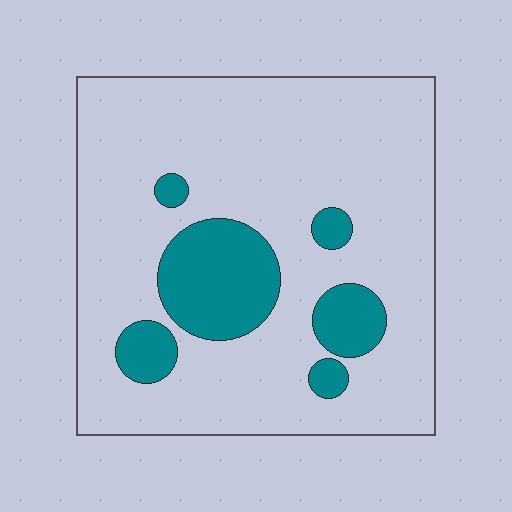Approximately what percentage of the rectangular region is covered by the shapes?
Approximately 20%.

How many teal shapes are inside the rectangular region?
6.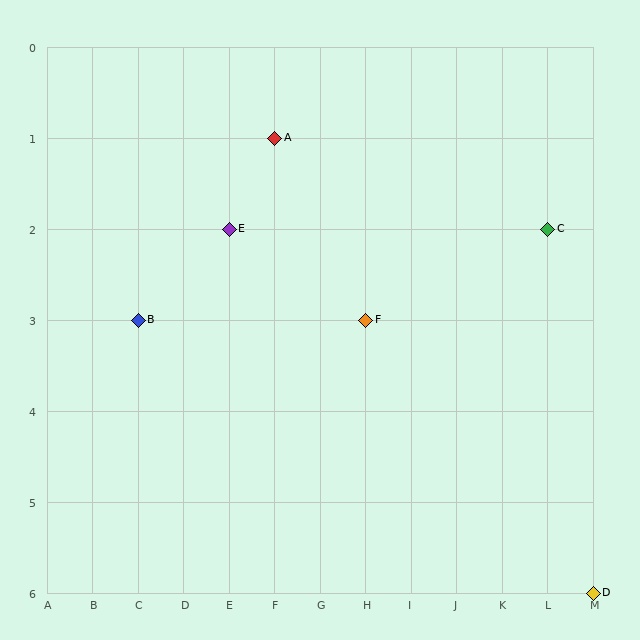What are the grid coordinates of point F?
Point F is at grid coordinates (H, 3).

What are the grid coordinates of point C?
Point C is at grid coordinates (L, 2).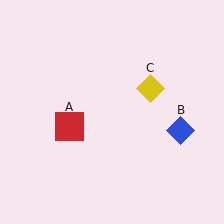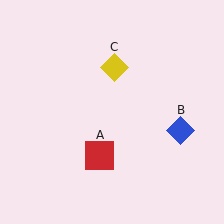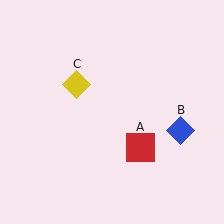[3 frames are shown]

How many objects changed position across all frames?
2 objects changed position: red square (object A), yellow diamond (object C).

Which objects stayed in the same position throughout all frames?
Blue diamond (object B) remained stationary.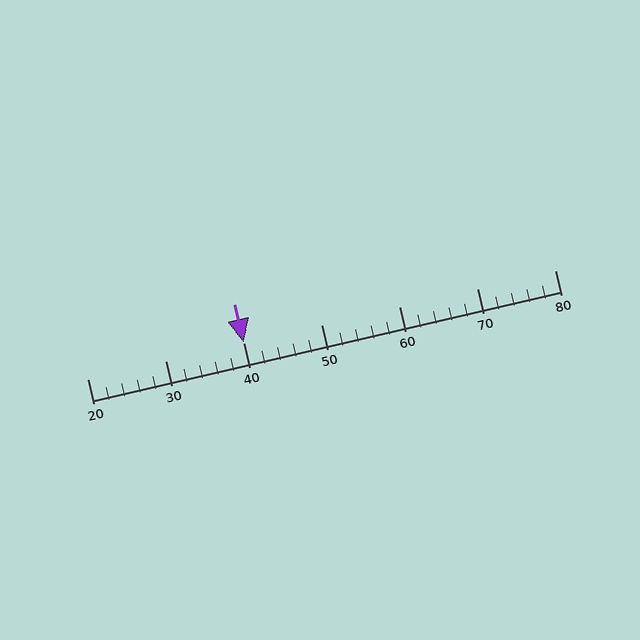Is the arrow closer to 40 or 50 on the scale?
The arrow is closer to 40.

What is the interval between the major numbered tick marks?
The major tick marks are spaced 10 units apart.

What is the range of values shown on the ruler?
The ruler shows values from 20 to 80.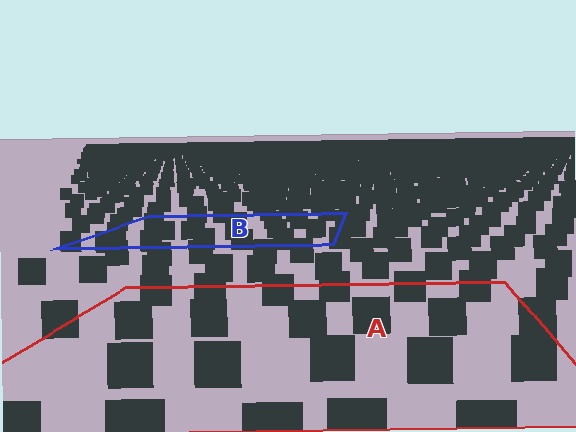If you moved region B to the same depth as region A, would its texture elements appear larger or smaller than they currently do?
They would appear larger. At a closer depth, the same texture elements are projected at a bigger on-screen size.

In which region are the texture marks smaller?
The texture marks are smaller in region B, because it is farther away.